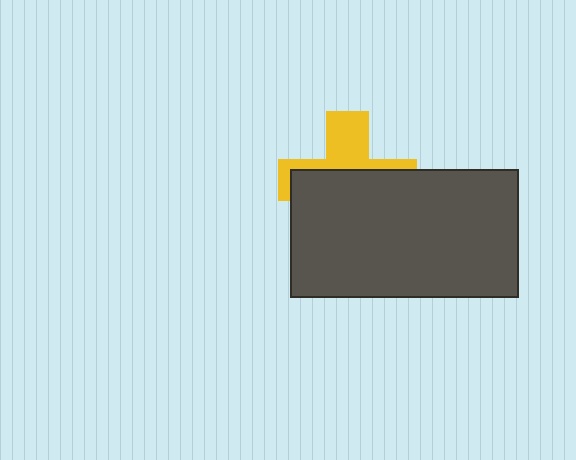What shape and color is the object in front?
The object in front is a dark gray rectangle.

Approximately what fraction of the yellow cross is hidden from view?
Roughly 61% of the yellow cross is hidden behind the dark gray rectangle.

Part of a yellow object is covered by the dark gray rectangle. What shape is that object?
It is a cross.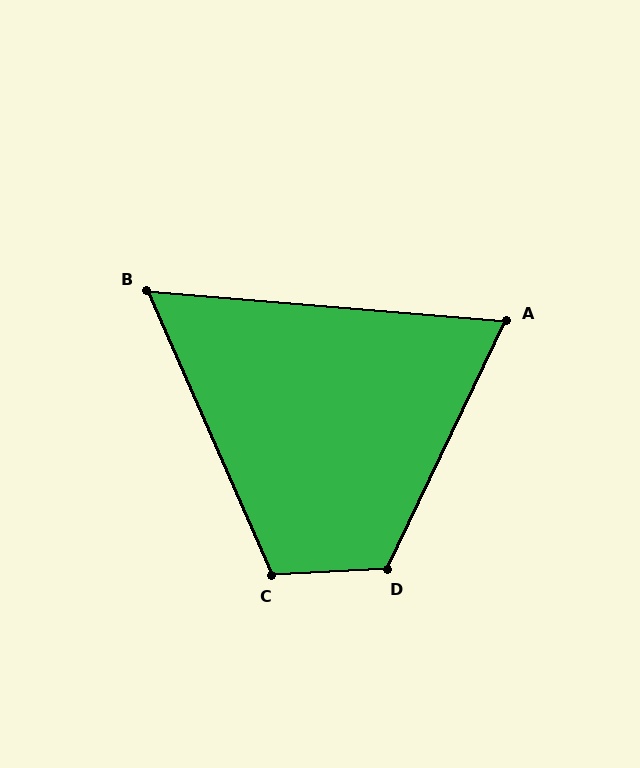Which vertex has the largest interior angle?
D, at approximately 119 degrees.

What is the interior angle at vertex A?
Approximately 69 degrees (acute).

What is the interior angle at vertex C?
Approximately 111 degrees (obtuse).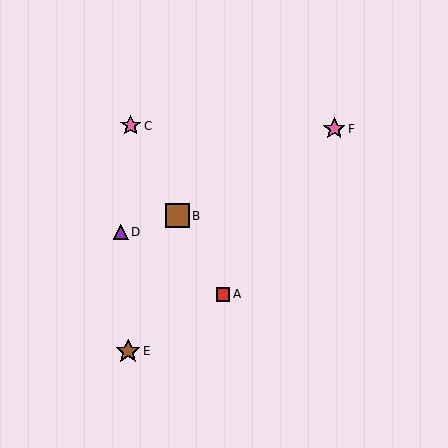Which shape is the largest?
The brown star (labeled E) is the largest.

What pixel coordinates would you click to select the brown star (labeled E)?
Click at (128, 351) to select the brown star E.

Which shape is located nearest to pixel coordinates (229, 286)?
The red square (labeled A) at (223, 294) is nearest to that location.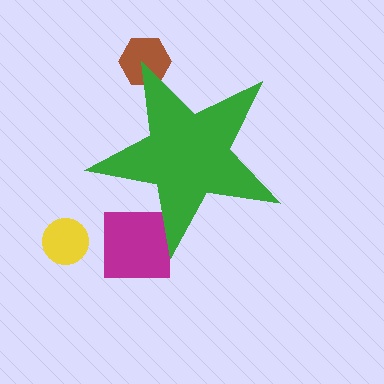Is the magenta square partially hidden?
Yes, the magenta square is partially hidden behind the green star.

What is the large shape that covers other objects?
A green star.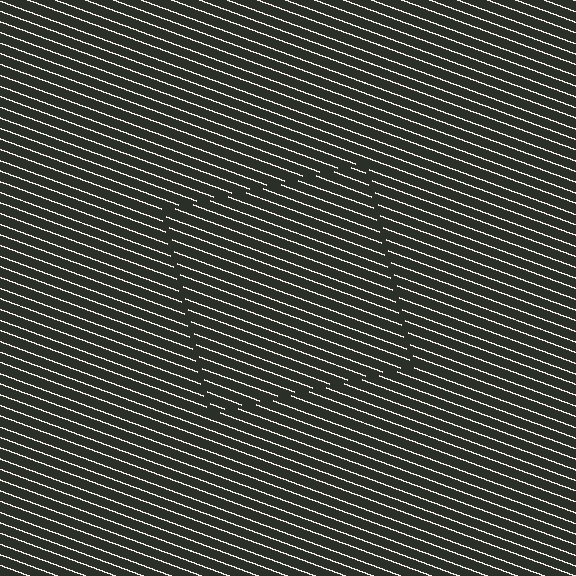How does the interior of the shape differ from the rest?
The interior of the shape contains the same grating, shifted by half a period — the contour is defined by the phase discontinuity where line-ends from the inner and outer gratings abut.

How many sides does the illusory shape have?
4 sides — the line-ends trace a square.